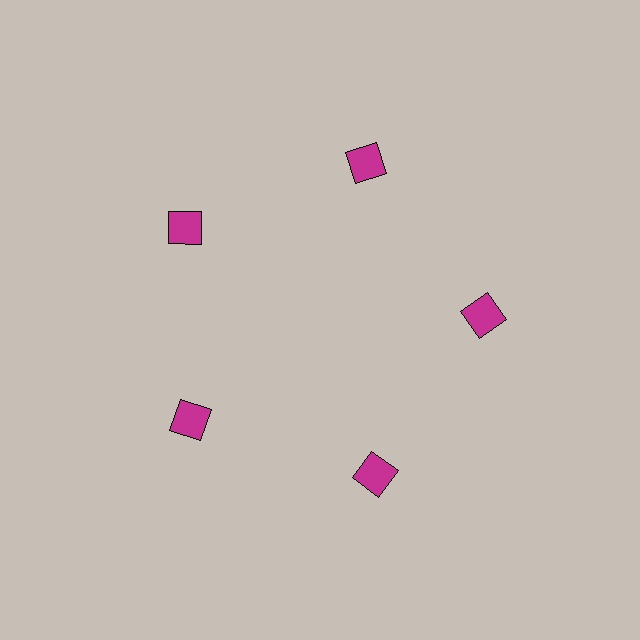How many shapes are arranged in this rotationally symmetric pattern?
There are 5 shapes, arranged in 5 groups of 1.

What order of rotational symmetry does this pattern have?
This pattern has 5-fold rotational symmetry.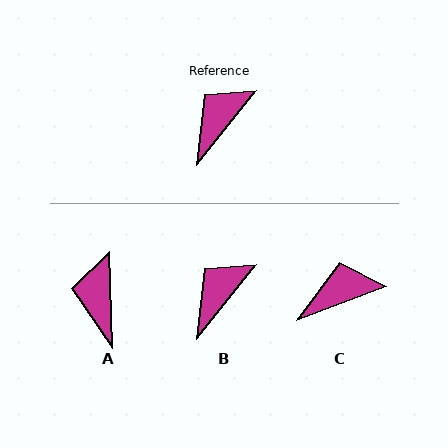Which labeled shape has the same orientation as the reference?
B.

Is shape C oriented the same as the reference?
No, it is off by about 31 degrees.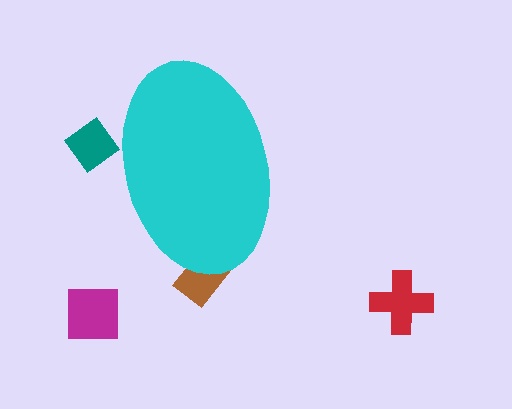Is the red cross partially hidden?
No, the red cross is fully visible.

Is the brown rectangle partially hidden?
Yes, the brown rectangle is partially hidden behind the cyan ellipse.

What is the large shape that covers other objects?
A cyan ellipse.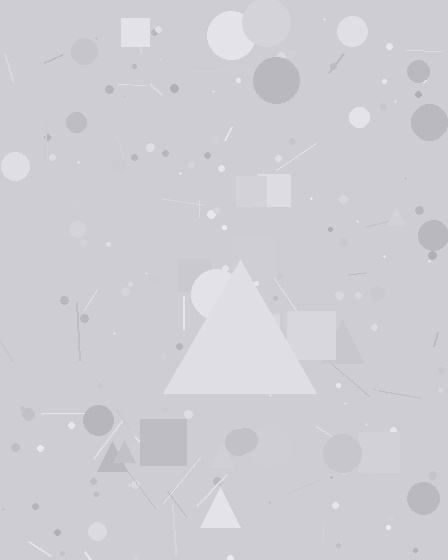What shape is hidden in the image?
A triangle is hidden in the image.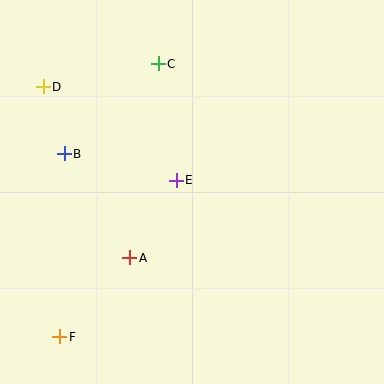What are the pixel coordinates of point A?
Point A is at (130, 258).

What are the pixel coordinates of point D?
Point D is at (43, 87).